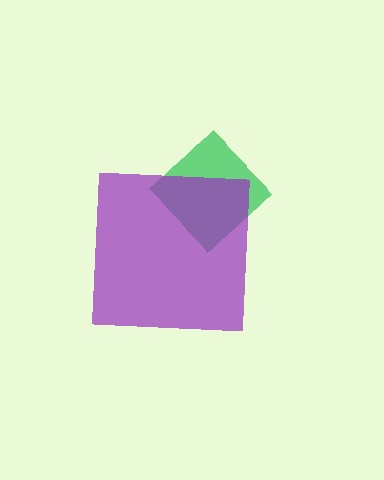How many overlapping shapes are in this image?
There are 2 overlapping shapes in the image.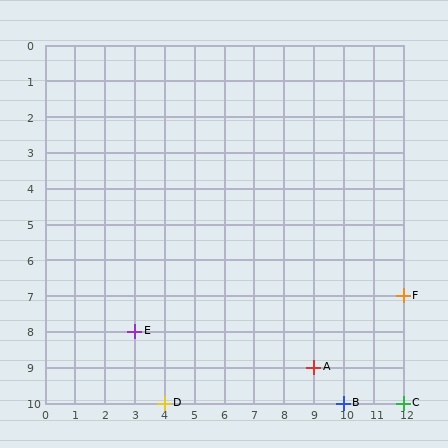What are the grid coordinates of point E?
Point E is at grid coordinates (3, 8).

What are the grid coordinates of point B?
Point B is at grid coordinates (10, 10).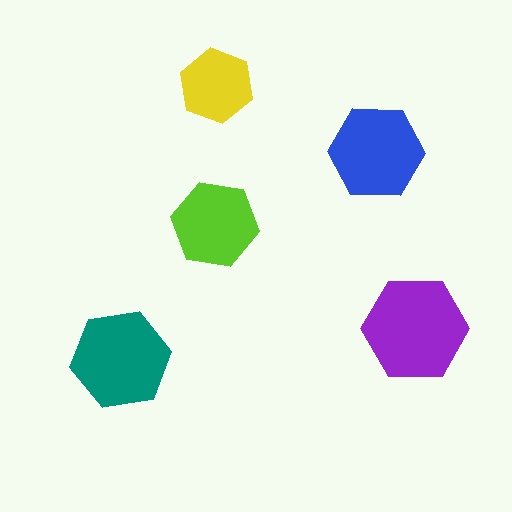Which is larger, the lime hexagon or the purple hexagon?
The purple one.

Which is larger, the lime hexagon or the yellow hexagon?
The lime one.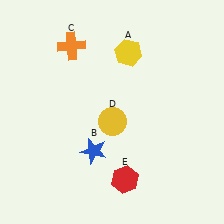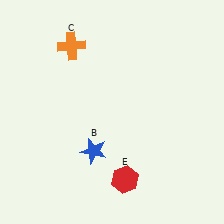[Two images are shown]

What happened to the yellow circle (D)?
The yellow circle (D) was removed in Image 2. It was in the bottom-right area of Image 1.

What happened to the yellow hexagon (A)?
The yellow hexagon (A) was removed in Image 2. It was in the top-right area of Image 1.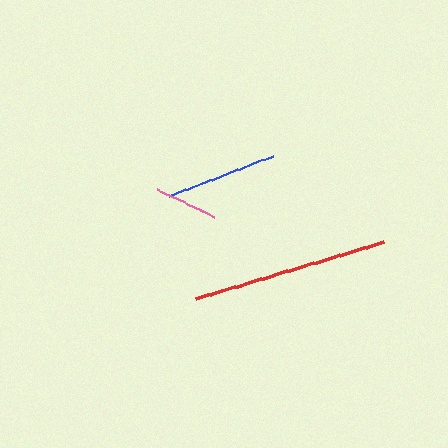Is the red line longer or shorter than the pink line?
The red line is longer than the pink line.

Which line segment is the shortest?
The pink line is the shortest at approximately 63 pixels.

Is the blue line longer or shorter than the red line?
The red line is longer than the blue line.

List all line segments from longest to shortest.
From longest to shortest: red, blue, pink.